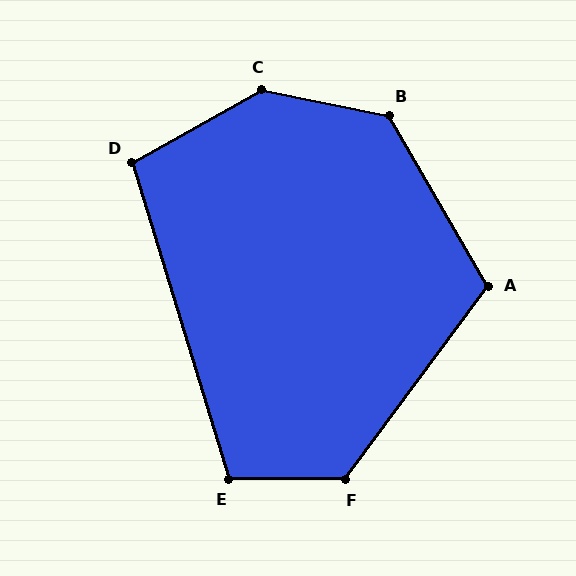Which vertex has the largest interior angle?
C, at approximately 139 degrees.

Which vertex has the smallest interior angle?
D, at approximately 102 degrees.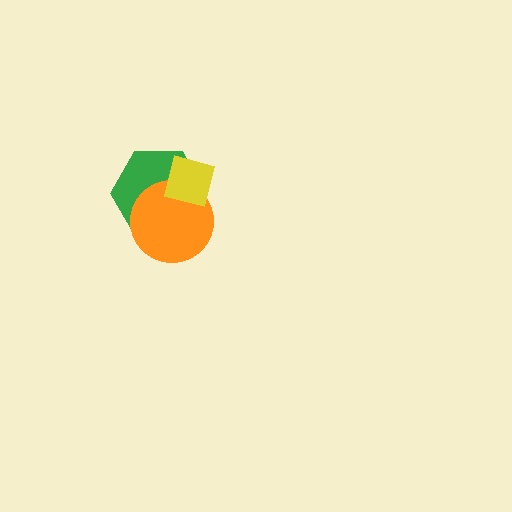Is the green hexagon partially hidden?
Yes, it is partially covered by another shape.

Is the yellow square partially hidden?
No, no other shape covers it.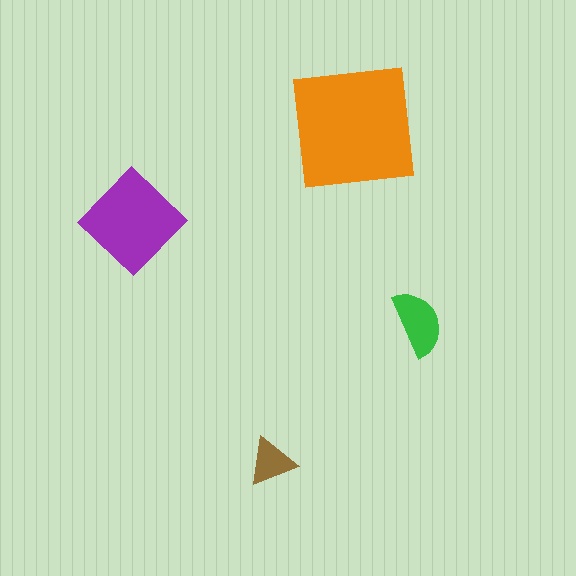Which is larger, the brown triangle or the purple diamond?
The purple diamond.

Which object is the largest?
The orange square.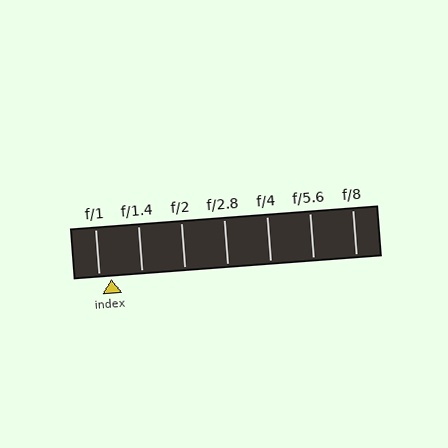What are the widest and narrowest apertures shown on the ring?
The widest aperture shown is f/1 and the narrowest is f/8.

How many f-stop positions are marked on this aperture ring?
There are 7 f-stop positions marked.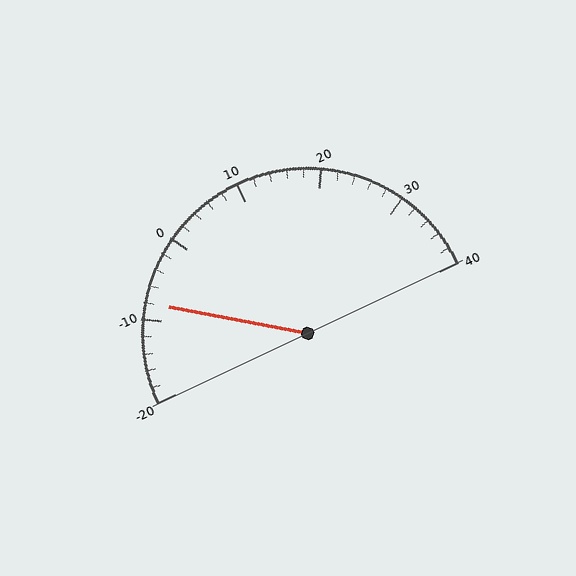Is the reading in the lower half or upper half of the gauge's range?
The reading is in the lower half of the range (-20 to 40).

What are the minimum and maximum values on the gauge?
The gauge ranges from -20 to 40.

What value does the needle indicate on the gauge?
The needle indicates approximately -8.